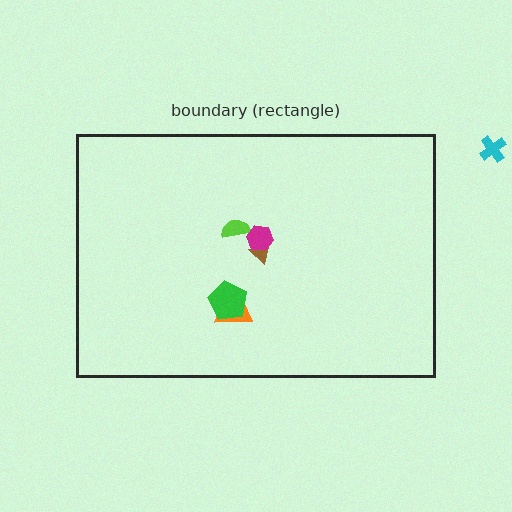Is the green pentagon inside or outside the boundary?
Inside.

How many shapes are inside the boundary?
5 inside, 1 outside.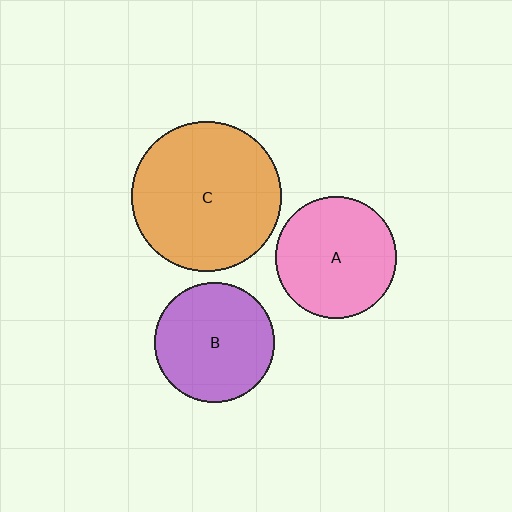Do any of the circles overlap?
No, none of the circles overlap.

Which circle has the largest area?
Circle C (orange).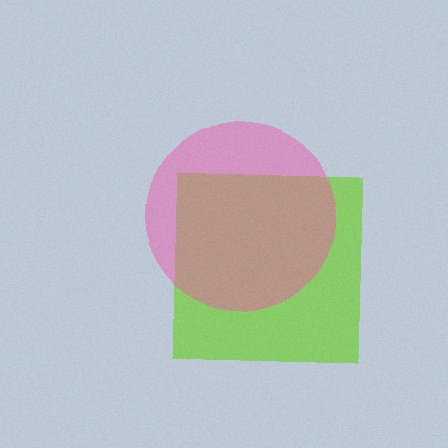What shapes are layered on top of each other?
The layered shapes are: a lime square, a pink circle.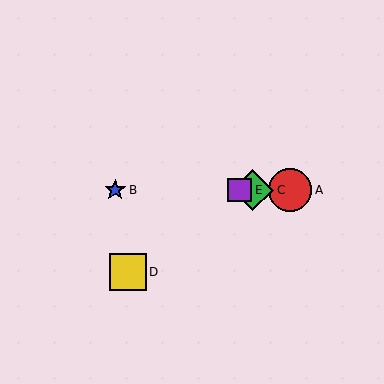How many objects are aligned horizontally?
4 objects (A, B, C, E) are aligned horizontally.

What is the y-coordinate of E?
Object E is at y≈190.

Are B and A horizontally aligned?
Yes, both are at y≈190.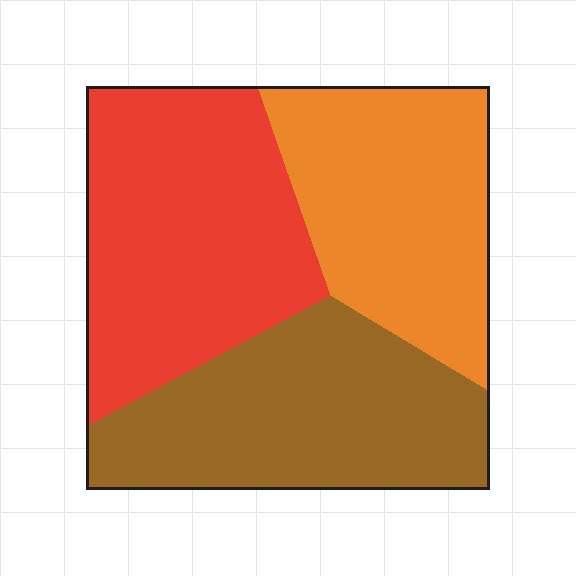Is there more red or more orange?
Red.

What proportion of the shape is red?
Red takes up between a quarter and a half of the shape.